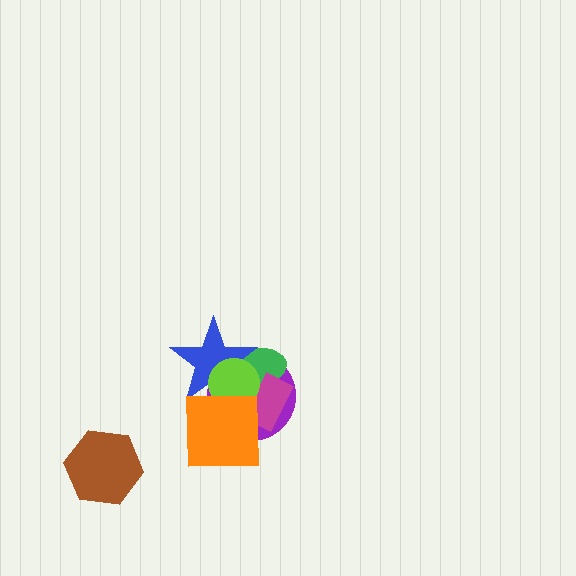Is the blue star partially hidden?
Yes, it is partially covered by another shape.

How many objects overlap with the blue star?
4 objects overlap with the blue star.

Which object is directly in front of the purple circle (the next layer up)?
The green ellipse is directly in front of the purple circle.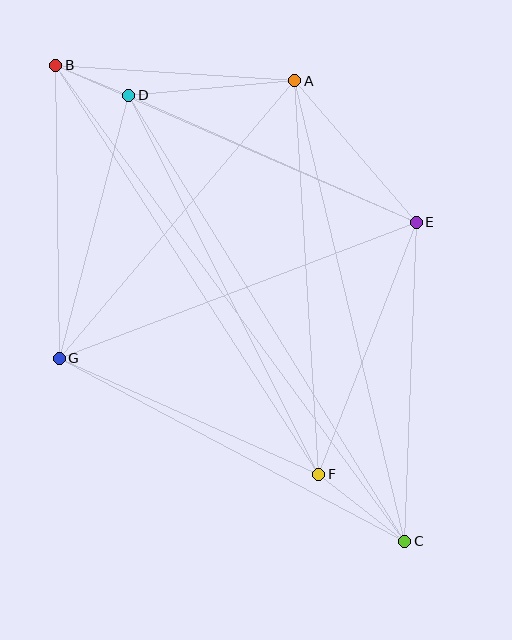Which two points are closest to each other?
Points B and D are closest to each other.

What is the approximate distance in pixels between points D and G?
The distance between D and G is approximately 272 pixels.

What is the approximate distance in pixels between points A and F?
The distance between A and F is approximately 395 pixels.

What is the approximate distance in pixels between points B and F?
The distance between B and F is approximately 486 pixels.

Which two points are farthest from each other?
Points B and C are farthest from each other.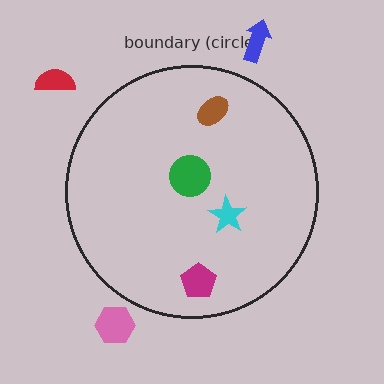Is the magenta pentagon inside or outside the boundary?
Inside.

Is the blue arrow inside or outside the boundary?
Outside.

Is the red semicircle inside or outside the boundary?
Outside.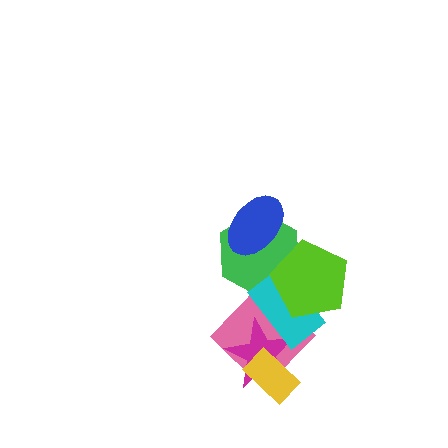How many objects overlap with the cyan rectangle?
4 objects overlap with the cyan rectangle.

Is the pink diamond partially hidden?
Yes, it is partially covered by another shape.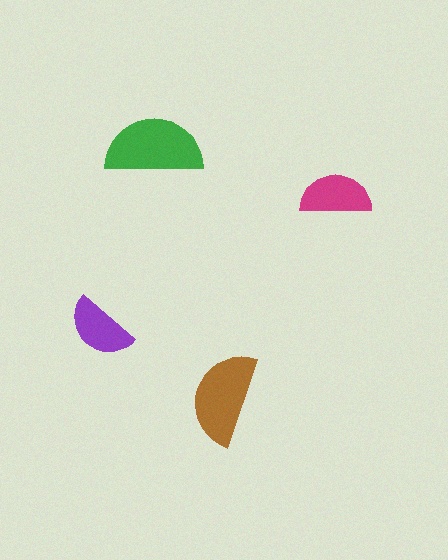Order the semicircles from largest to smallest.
the green one, the brown one, the magenta one, the purple one.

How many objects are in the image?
There are 4 objects in the image.